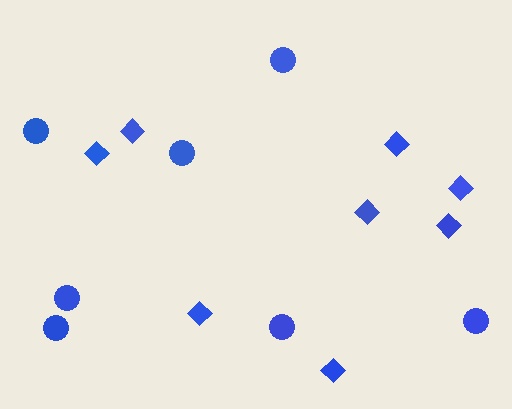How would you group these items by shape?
There are 2 groups: one group of diamonds (8) and one group of circles (7).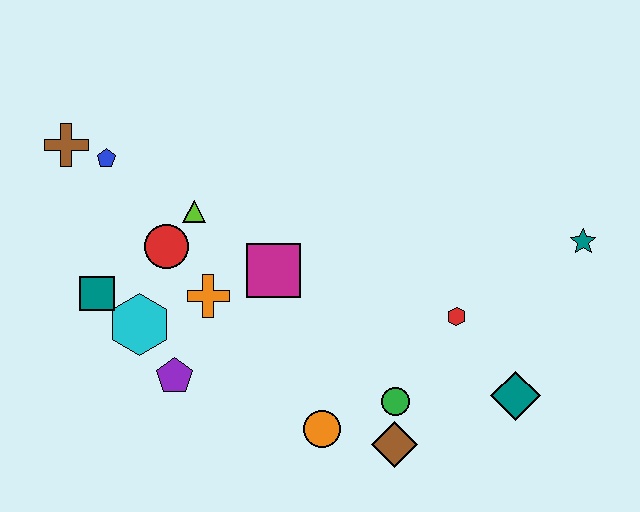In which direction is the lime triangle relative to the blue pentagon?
The lime triangle is to the right of the blue pentagon.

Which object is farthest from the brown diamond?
The brown cross is farthest from the brown diamond.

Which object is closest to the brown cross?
The blue pentagon is closest to the brown cross.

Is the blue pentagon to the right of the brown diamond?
No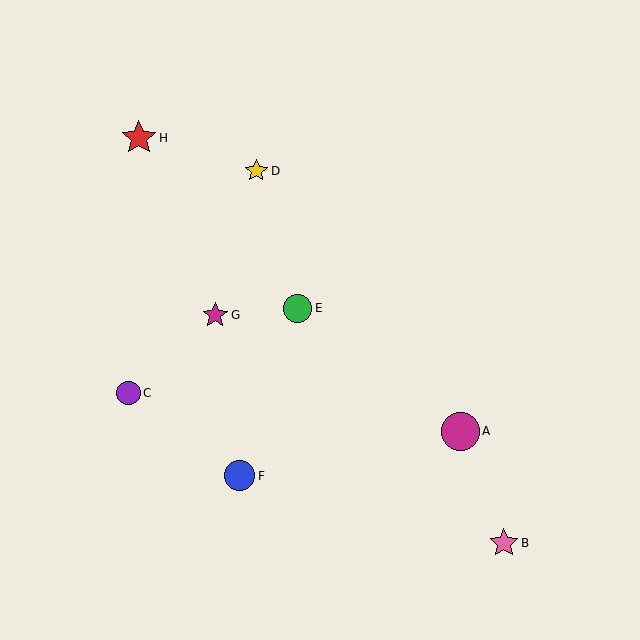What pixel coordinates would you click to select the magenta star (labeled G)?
Click at (215, 315) to select the magenta star G.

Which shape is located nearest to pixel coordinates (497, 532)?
The pink star (labeled B) at (504, 543) is nearest to that location.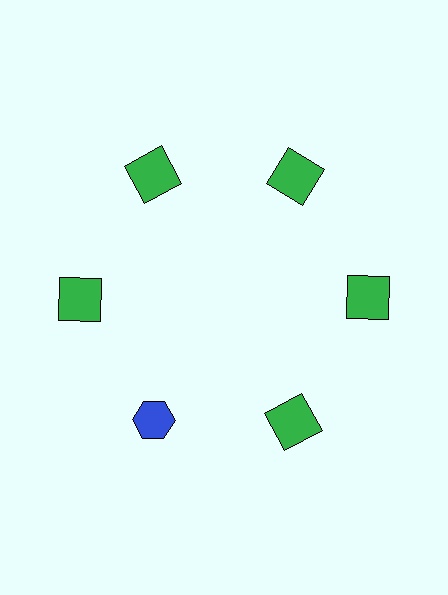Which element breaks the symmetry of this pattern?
The blue hexagon at roughly the 7 o'clock position breaks the symmetry. All other shapes are green squares.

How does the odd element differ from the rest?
It differs in both color (blue instead of green) and shape (hexagon instead of square).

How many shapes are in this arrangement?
There are 6 shapes arranged in a ring pattern.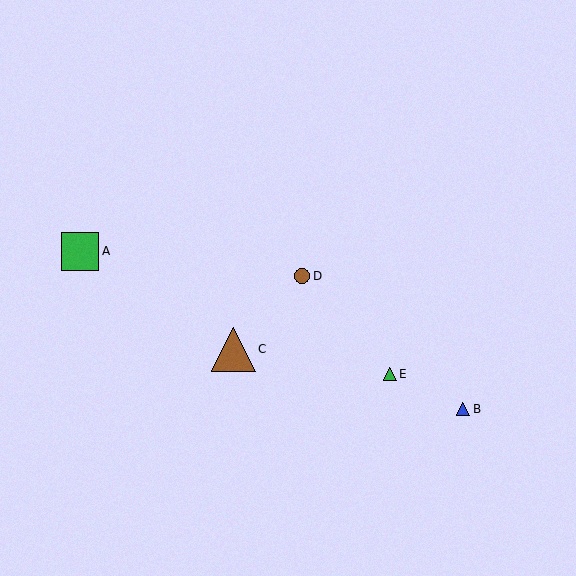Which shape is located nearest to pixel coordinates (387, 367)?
The green triangle (labeled E) at (390, 374) is nearest to that location.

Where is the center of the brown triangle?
The center of the brown triangle is at (233, 349).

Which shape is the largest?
The brown triangle (labeled C) is the largest.